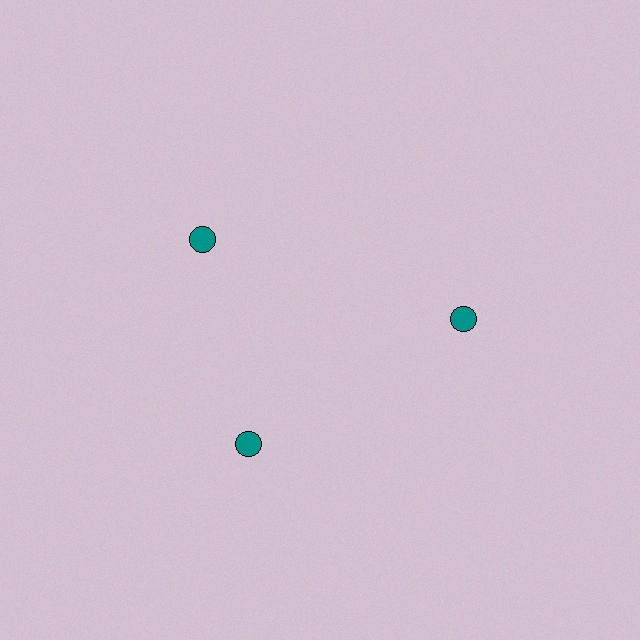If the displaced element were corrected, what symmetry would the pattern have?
It would have 3-fold rotational symmetry — the pattern would map onto itself every 120 degrees.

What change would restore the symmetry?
The symmetry would be restored by rotating it back into even spacing with its neighbors so that all 3 circles sit at equal angles and equal distance from the center.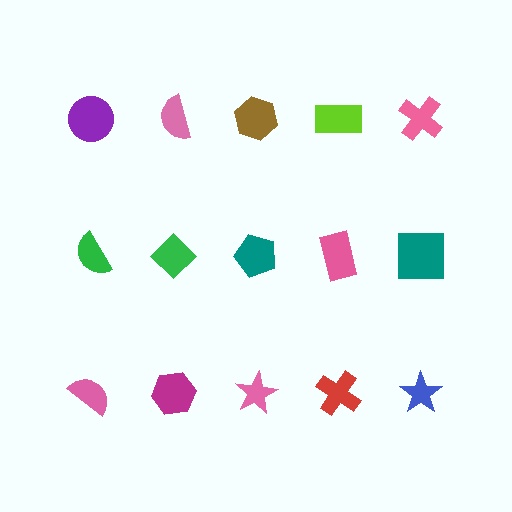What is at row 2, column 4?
A pink rectangle.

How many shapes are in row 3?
5 shapes.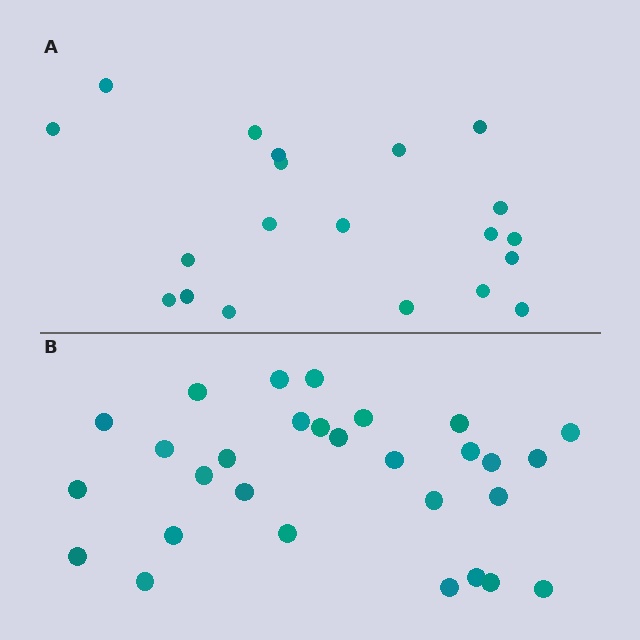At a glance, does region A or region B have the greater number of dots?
Region B (the bottom region) has more dots.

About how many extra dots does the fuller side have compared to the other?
Region B has roughly 8 or so more dots than region A.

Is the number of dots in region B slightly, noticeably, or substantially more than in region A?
Region B has substantially more. The ratio is roughly 1.4 to 1.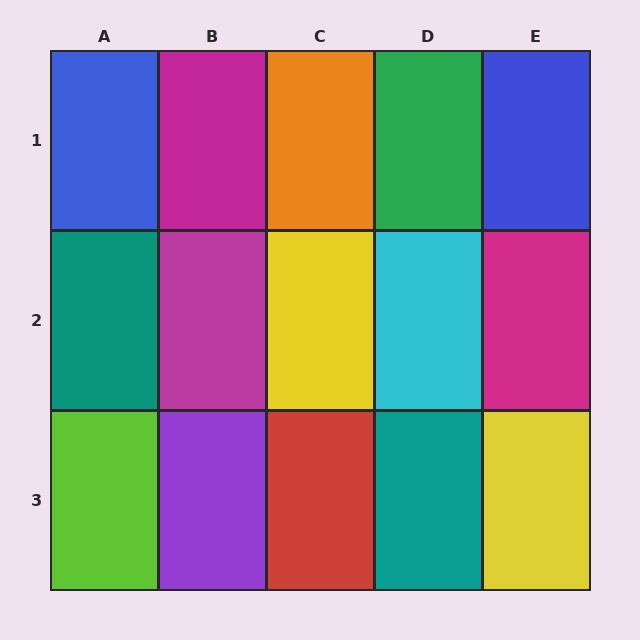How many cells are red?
1 cell is red.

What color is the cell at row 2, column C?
Yellow.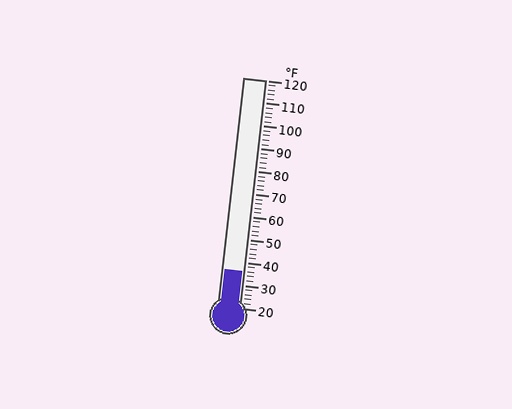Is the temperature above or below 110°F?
The temperature is below 110°F.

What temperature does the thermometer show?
The thermometer shows approximately 36°F.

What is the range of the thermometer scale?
The thermometer scale ranges from 20°F to 120°F.